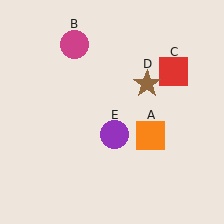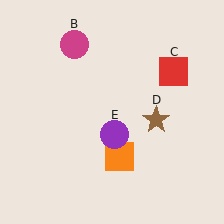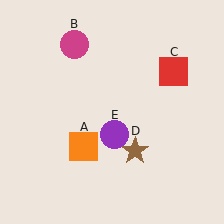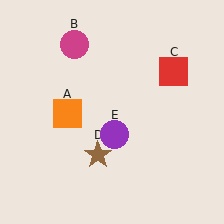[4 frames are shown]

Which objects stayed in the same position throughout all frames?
Magenta circle (object B) and red square (object C) and purple circle (object E) remained stationary.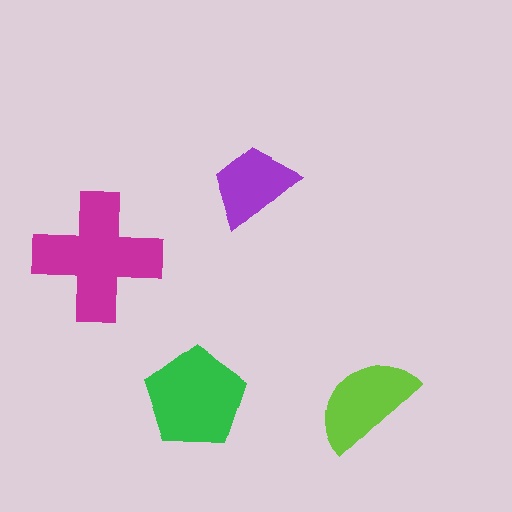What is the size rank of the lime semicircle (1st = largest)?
3rd.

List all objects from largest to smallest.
The magenta cross, the green pentagon, the lime semicircle, the purple trapezoid.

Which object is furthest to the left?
The magenta cross is leftmost.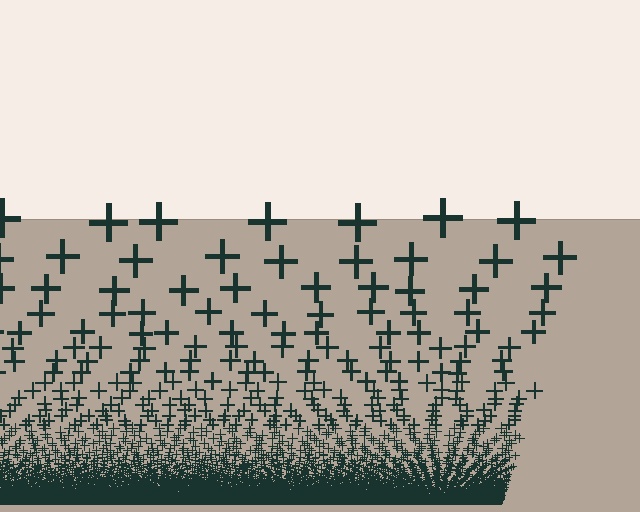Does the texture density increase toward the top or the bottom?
Density increases toward the bottom.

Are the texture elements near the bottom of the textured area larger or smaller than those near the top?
Smaller. The gradient is inverted — elements near the bottom are smaller and denser.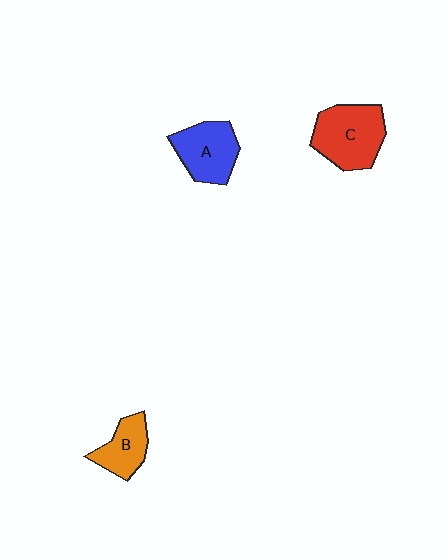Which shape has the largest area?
Shape C (red).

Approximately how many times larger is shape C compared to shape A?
Approximately 1.2 times.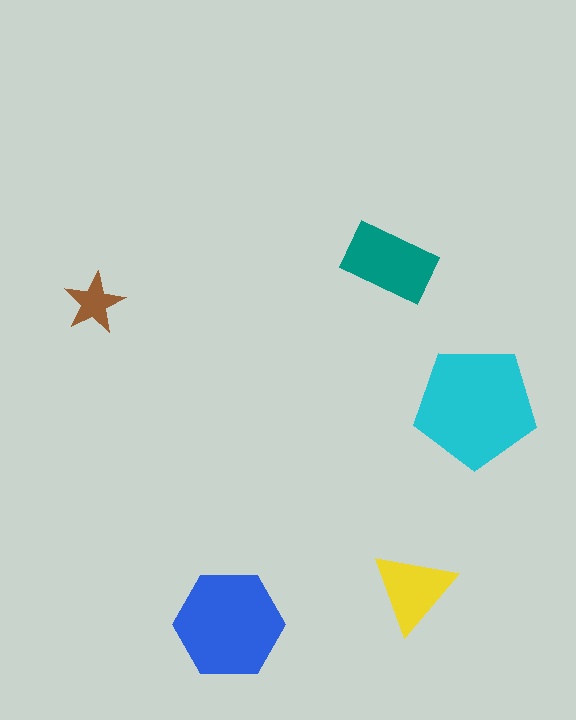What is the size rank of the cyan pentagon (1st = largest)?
1st.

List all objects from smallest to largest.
The brown star, the yellow triangle, the teal rectangle, the blue hexagon, the cyan pentagon.